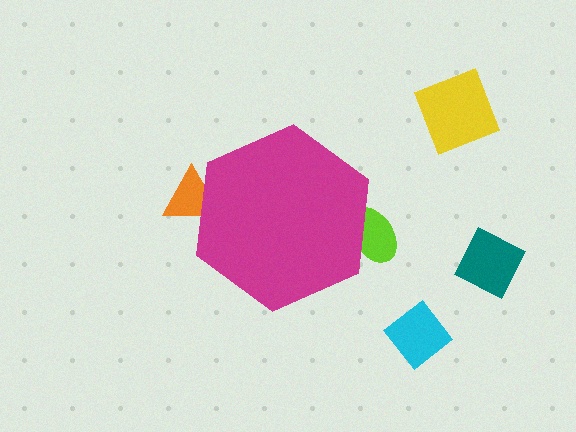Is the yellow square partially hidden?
No, the yellow square is fully visible.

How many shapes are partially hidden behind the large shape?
2 shapes are partially hidden.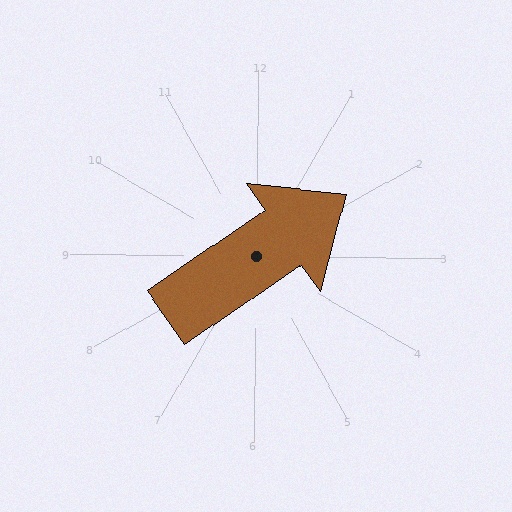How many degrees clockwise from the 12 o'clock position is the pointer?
Approximately 55 degrees.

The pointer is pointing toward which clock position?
Roughly 2 o'clock.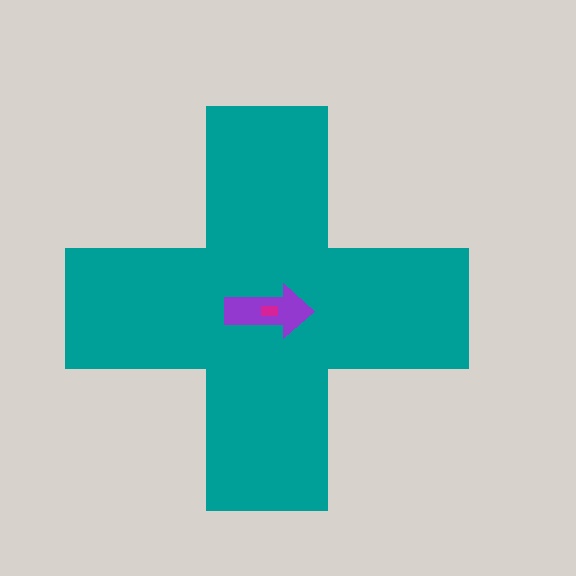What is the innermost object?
The magenta rectangle.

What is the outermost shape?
The teal cross.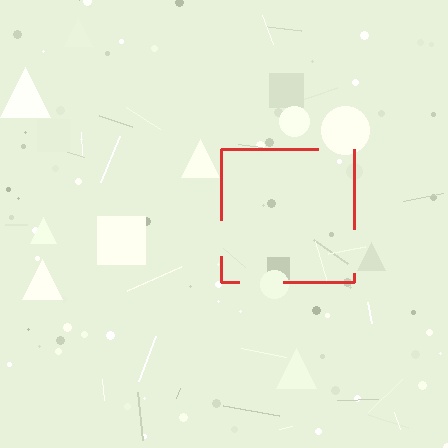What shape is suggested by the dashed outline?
The dashed outline suggests a square.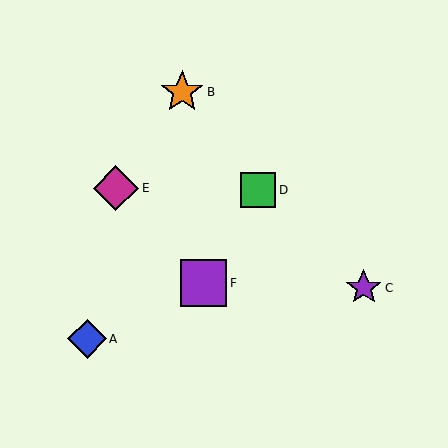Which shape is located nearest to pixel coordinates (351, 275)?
The purple star (labeled C) at (364, 288) is nearest to that location.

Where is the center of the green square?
The center of the green square is at (258, 190).